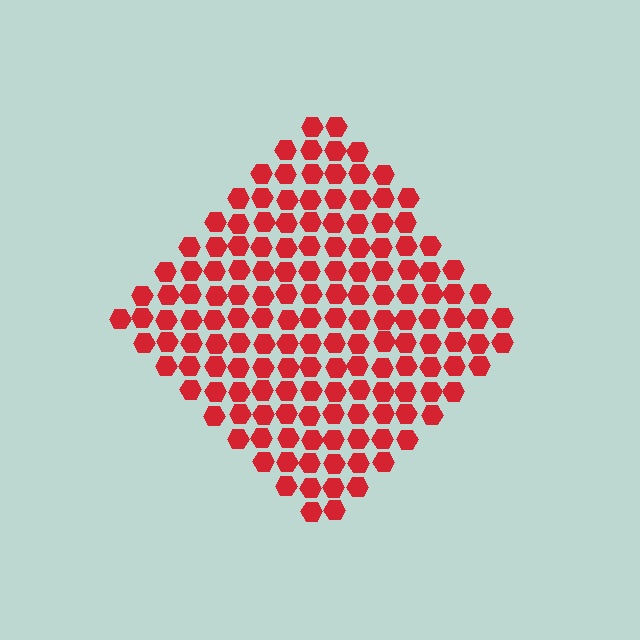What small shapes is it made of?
It is made of small hexagons.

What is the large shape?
The large shape is a diamond.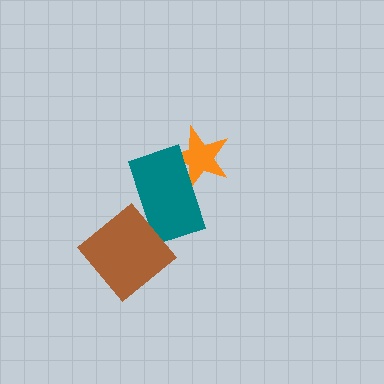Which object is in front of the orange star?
The teal rectangle is in front of the orange star.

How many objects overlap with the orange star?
1 object overlaps with the orange star.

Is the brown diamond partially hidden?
No, no other shape covers it.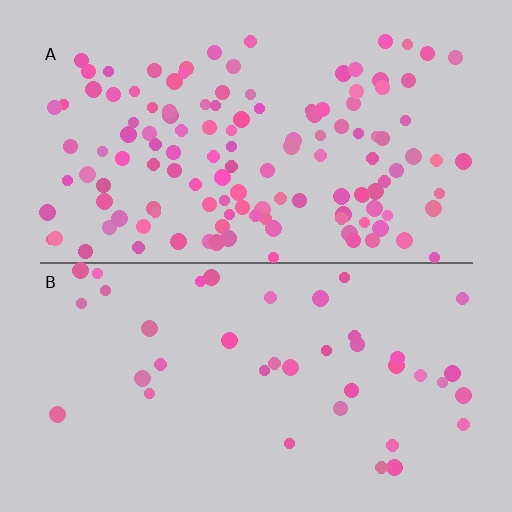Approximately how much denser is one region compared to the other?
Approximately 3.2× — region A over region B.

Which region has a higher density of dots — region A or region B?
A (the top).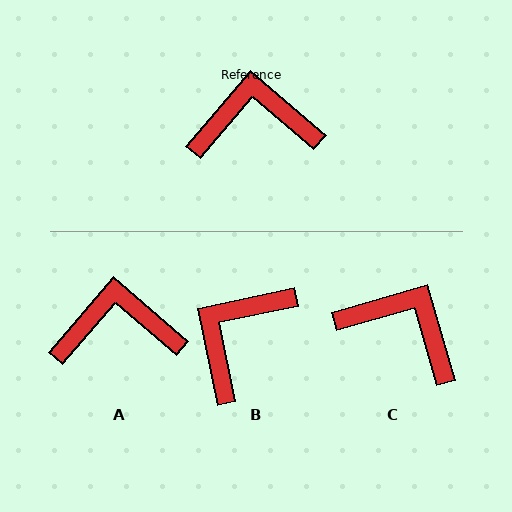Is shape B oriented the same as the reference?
No, it is off by about 52 degrees.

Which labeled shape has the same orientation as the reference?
A.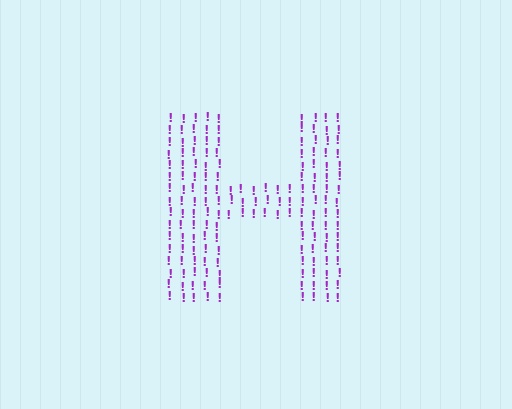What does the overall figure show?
The overall figure shows the letter H.